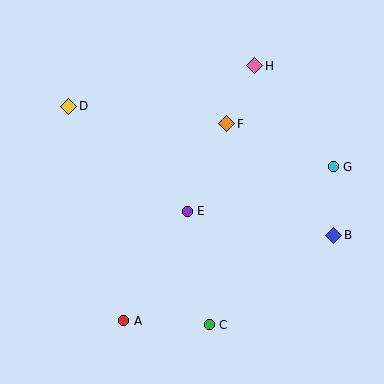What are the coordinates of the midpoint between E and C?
The midpoint between E and C is at (198, 268).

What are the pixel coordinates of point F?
Point F is at (227, 124).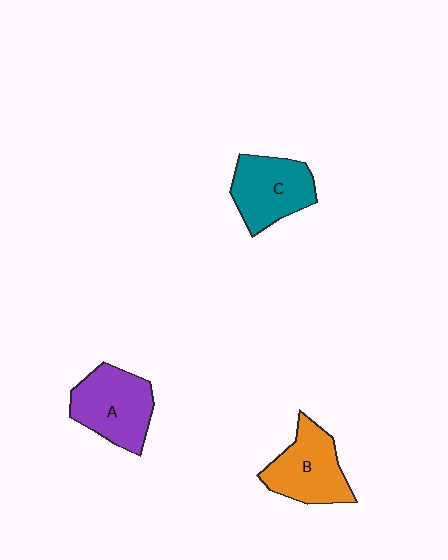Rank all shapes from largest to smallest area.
From largest to smallest: A (purple), B (orange), C (teal).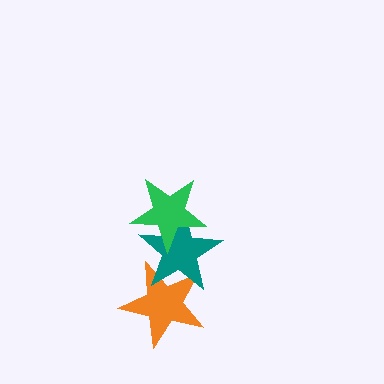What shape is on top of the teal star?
The green star is on top of the teal star.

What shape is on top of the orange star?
The teal star is on top of the orange star.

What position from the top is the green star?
The green star is 1st from the top.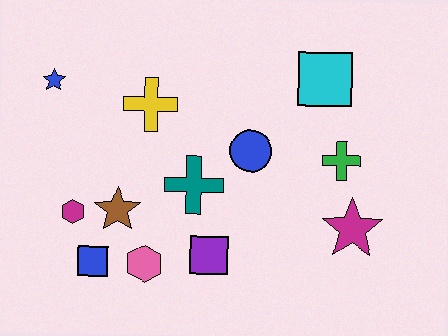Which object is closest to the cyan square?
The green cross is closest to the cyan square.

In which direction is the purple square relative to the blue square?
The purple square is to the right of the blue square.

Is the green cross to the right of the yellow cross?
Yes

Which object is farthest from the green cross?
The blue star is farthest from the green cross.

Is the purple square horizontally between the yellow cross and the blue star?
No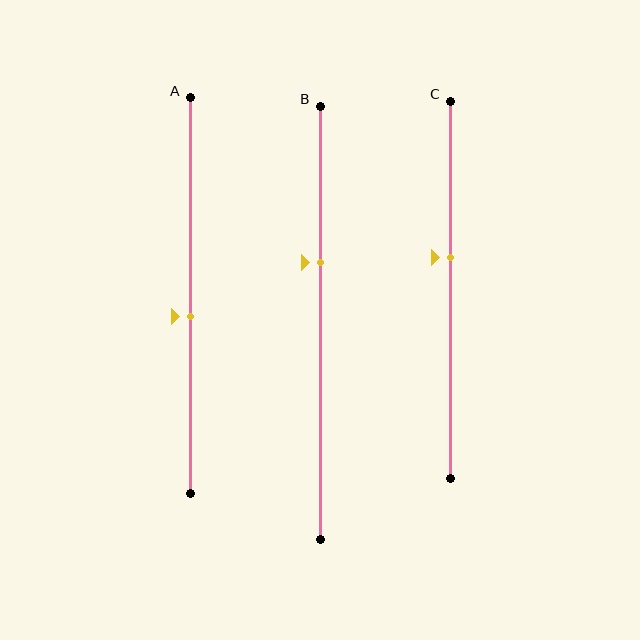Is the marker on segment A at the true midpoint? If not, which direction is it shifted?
No, the marker on segment A is shifted downward by about 5% of the segment length.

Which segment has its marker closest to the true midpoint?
Segment A has its marker closest to the true midpoint.